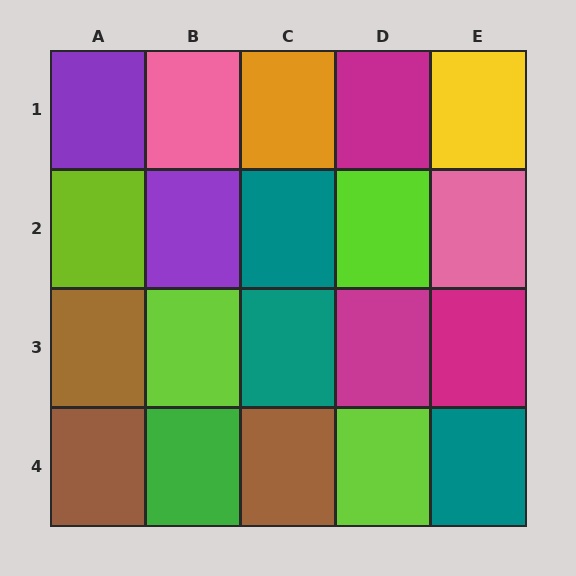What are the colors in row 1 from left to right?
Purple, pink, orange, magenta, yellow.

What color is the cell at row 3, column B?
Lime.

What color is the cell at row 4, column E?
Teal.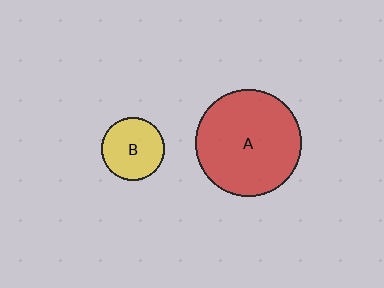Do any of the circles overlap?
No, none of the circles overlap.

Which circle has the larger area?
Circle A (red).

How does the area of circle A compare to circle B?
Approximately 2.9 times.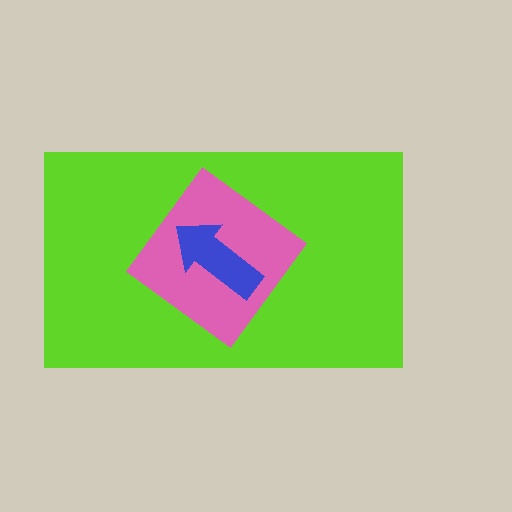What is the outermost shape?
The lime rectangle.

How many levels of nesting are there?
3.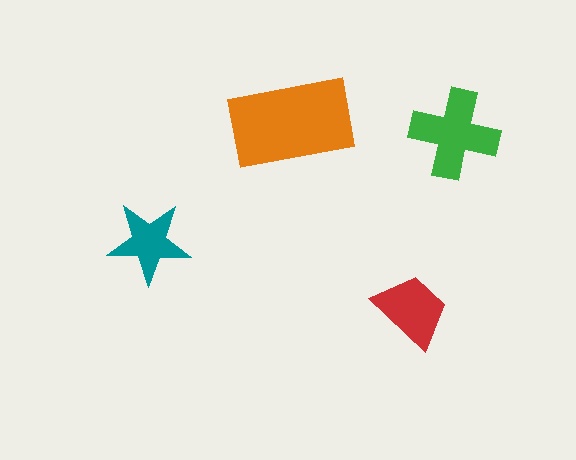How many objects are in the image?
There are 4 objects in the image.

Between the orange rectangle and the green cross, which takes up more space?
The orange rectangle.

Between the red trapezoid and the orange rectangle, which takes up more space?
The orange rectangle.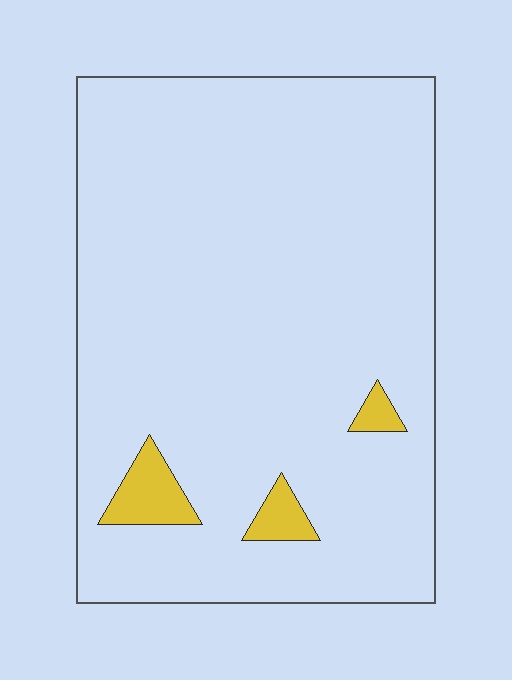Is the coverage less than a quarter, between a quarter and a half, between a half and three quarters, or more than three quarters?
Less than a quarter.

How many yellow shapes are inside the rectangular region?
3.